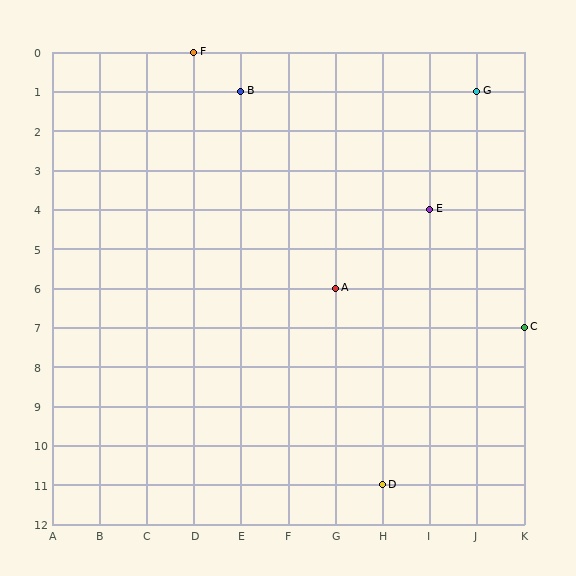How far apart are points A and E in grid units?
Points A and E are 2 columns and 2 rows apart (about 2.8 grid units diagonally).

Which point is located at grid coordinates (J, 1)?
Point G is at (J, 1).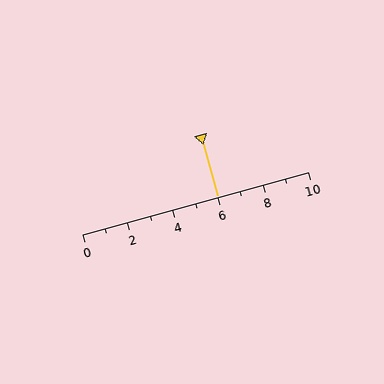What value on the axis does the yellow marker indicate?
The marker indicates approximately 6.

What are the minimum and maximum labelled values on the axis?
The axis runs from 0 to 10.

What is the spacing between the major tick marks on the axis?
The major ticks are spaced 2 apart.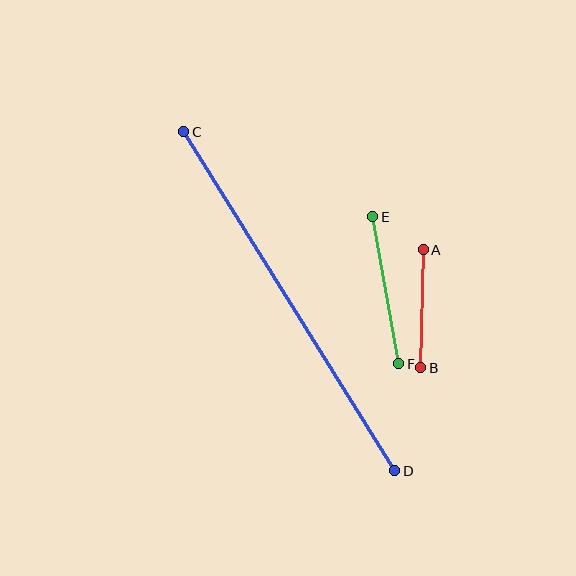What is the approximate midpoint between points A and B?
The midpoint is at approximately (422, 309) pixels.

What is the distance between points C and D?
The distance is approximately 399 pixels.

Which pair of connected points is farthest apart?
Points C and D are farthest apart.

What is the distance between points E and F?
The distance is approximately 150 pixels.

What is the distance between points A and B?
The distance is approximately 118 pixels.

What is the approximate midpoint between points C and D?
The midpoint is at approximately (289, 301) pixels.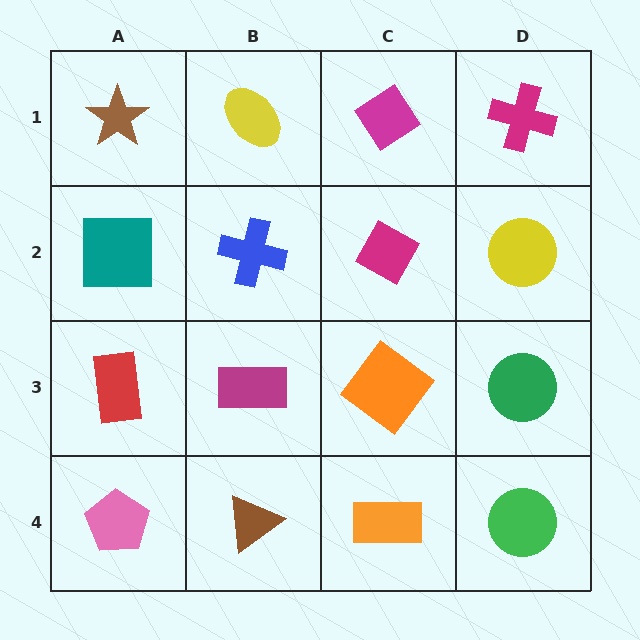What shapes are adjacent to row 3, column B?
A blue cross (row 2, column B), a brown triangle (row 4, column B), a red rectangle (row 3, column A), an orange diamond (row 3, column C).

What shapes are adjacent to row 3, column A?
A teal square (row 2, column A), a pink pentagon (row 4, column A), a magenta rectangle (row 3, column B).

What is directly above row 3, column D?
A yellow circle.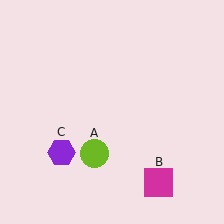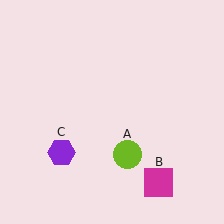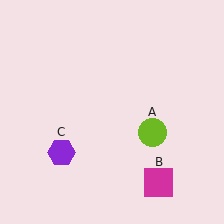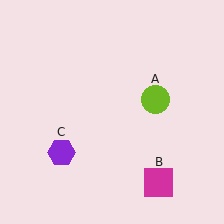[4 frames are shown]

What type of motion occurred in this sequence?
The lime circle (object A) rotated counterclockwise around the center of the scene.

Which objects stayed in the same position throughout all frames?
Magenta square (object B) and purple hexagon (object C) remained stationary.